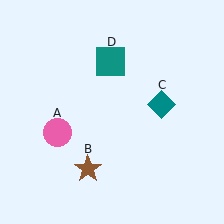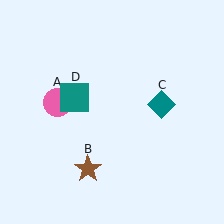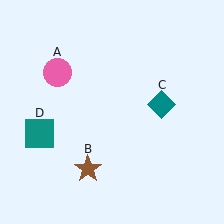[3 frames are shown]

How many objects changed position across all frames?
2 objects changed position: pink circle (object A), teal square (object D).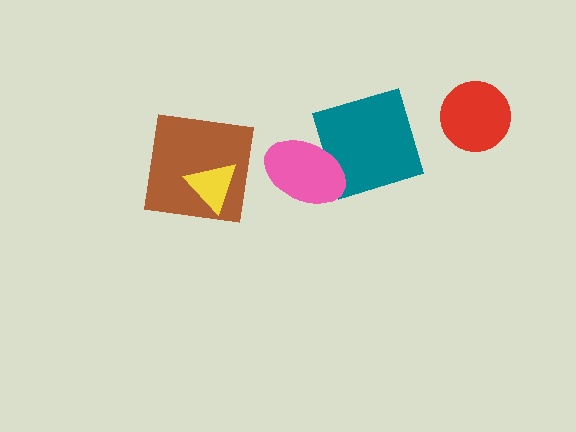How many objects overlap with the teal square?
1 object overlaps with the teal square.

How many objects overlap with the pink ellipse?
1 object overlaps with the pink ellipse.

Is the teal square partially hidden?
Yes, it is partially covered by another shape.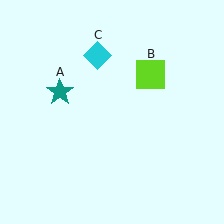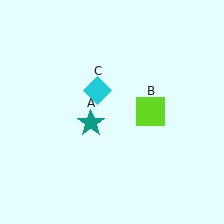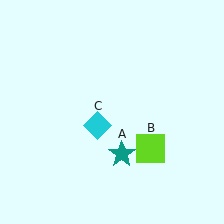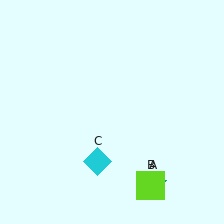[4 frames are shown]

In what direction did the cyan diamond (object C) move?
The cyan diamond (object C) moved down.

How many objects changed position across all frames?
3 objects changed position: teal star (object A), lime square (object B), cyan diamond (object C).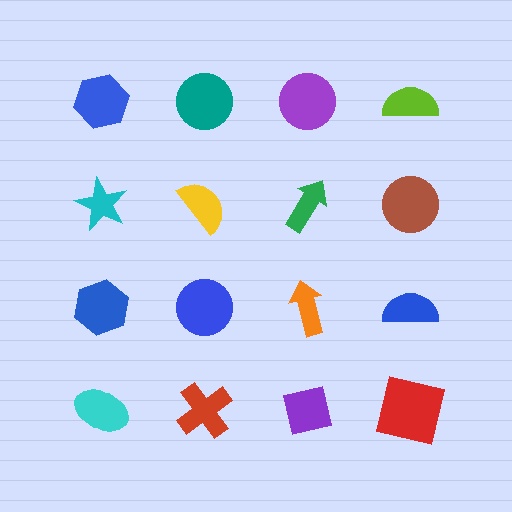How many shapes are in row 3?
4 shapes.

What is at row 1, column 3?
A purple circle.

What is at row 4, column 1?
A cyan ellipse.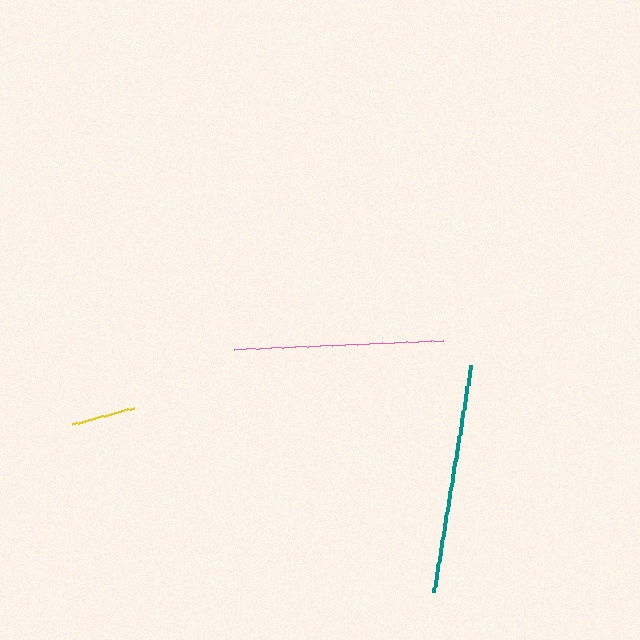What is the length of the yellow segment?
The yellow segment is approximately 65 pixels long.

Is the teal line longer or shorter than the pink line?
The teal line is longer than the pink line.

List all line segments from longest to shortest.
From longest to shortest: teal, pink, yellow.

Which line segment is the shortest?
The yellow line is the shortest at approximately 65 pixels.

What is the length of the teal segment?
The teal segment is approximately 230 pixels long.